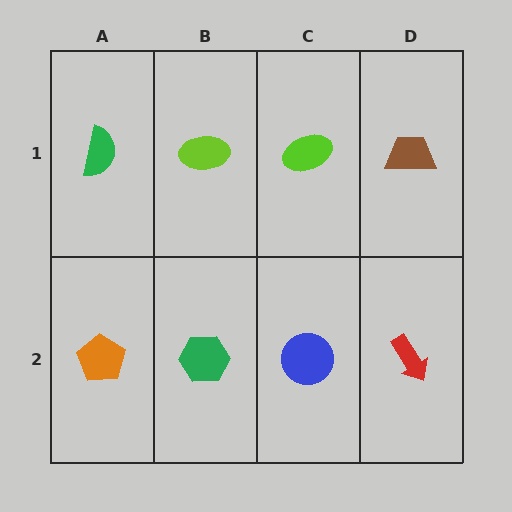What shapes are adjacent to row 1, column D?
A red arrow (row 2, column D), a lime ellipse (row 1, column C).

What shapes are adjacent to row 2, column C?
A lime ellipse (row 1, column C), a green hexagon (row 2, column B), a red arrow (row 2, column D).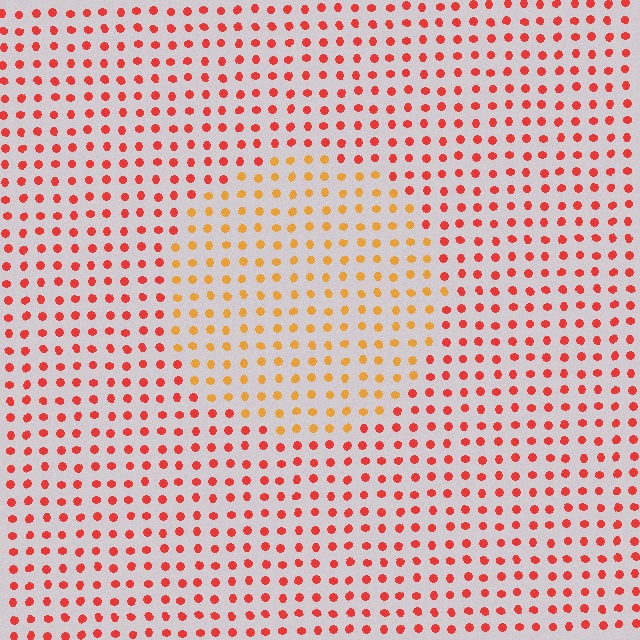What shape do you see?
I see a circle.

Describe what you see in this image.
The image is filled with small red elements in a uniform arrangement. A circle-shaped region is visible where the elements are tinted to a slightly different hue, forming a subtle color boundary.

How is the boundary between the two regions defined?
The boundary is defined purely by a slight shift in hue (about 35 degrees). Spacing, size, and orientation are identical on both sides.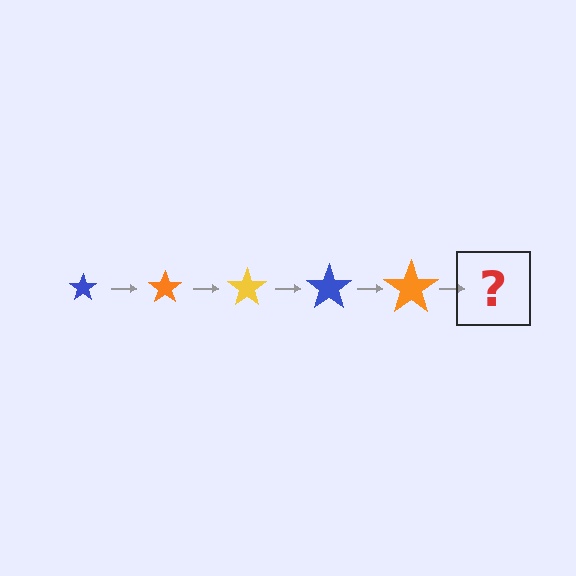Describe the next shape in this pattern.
It should be a yellow star, larger than the previous one.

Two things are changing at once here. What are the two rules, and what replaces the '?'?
The two rules are that the star grows larger each step and the color cycles through blue, orange, and yellow. The '?' should be a yellow star, larger than the previous one.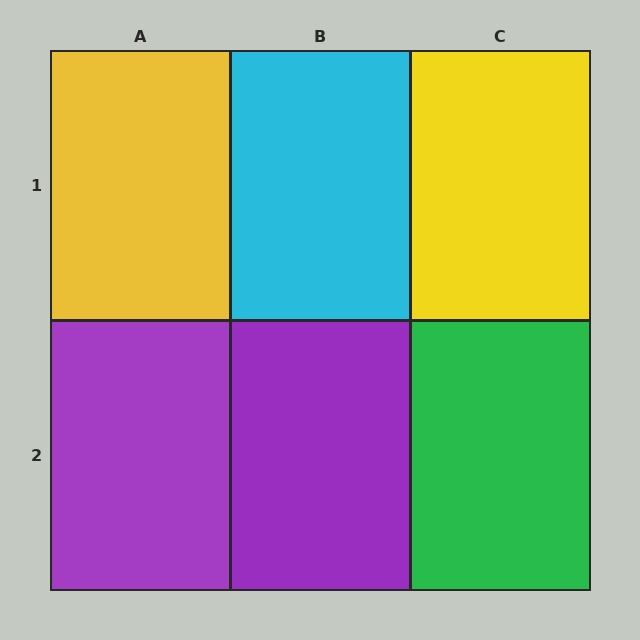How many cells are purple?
2 cells are purple.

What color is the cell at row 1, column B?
Cyan.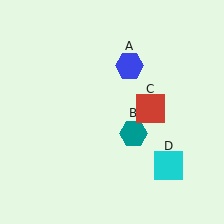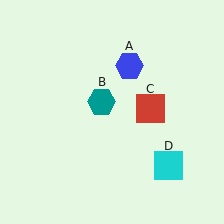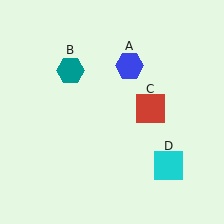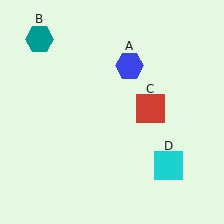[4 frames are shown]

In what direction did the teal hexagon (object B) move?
The teal hexagon (object B) moved up and to the left.